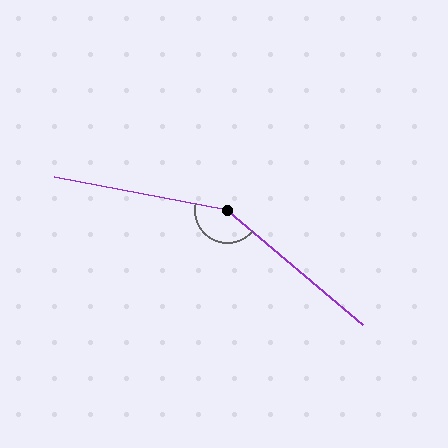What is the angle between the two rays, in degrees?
Approximately 151 degrees.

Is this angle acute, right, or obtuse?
It is obtuse.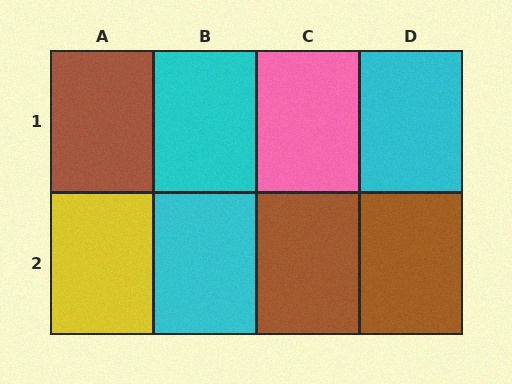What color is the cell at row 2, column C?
Brown.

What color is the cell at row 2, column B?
Cyan.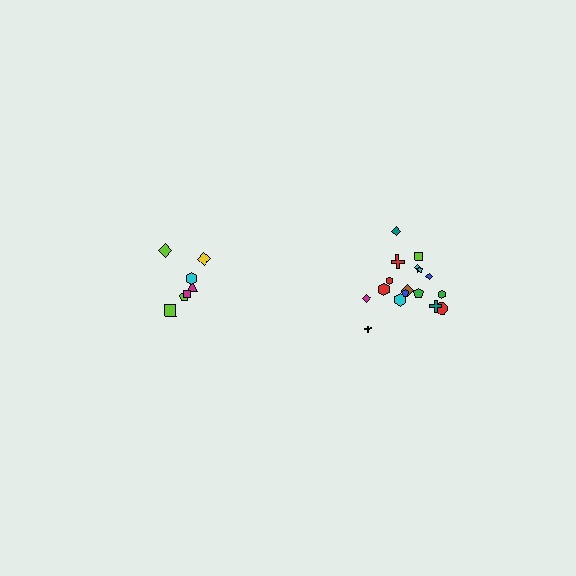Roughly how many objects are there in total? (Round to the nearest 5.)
Roughly 25 objects in total.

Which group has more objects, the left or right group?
The right group.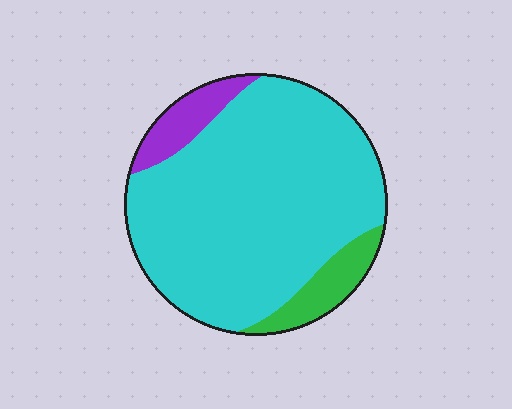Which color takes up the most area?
Cyan, at roughly 80%.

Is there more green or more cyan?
Cyan.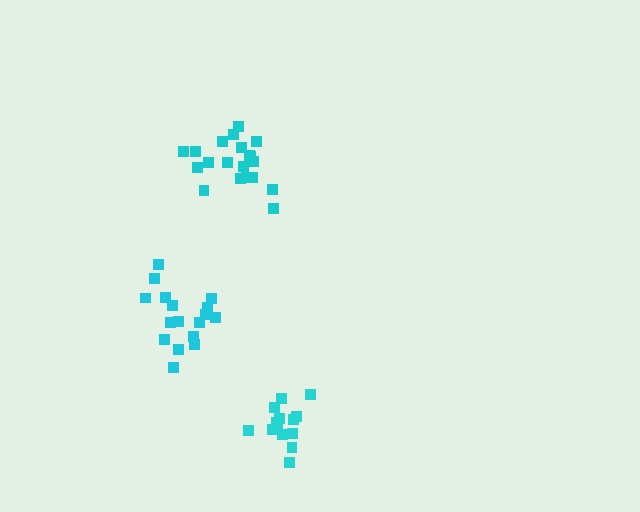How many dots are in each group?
Group 1: 18 dots, Group 2: 20 dots, Group 3: 14 dots (52 total).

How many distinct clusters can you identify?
There are 3 distinct clusters.